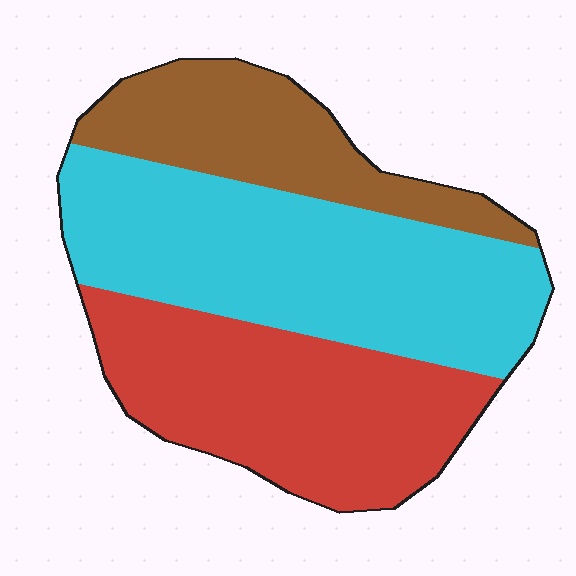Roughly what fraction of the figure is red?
Red covers around 35% of the figure.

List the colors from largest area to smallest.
From largest to smallest: cyan, red, brown.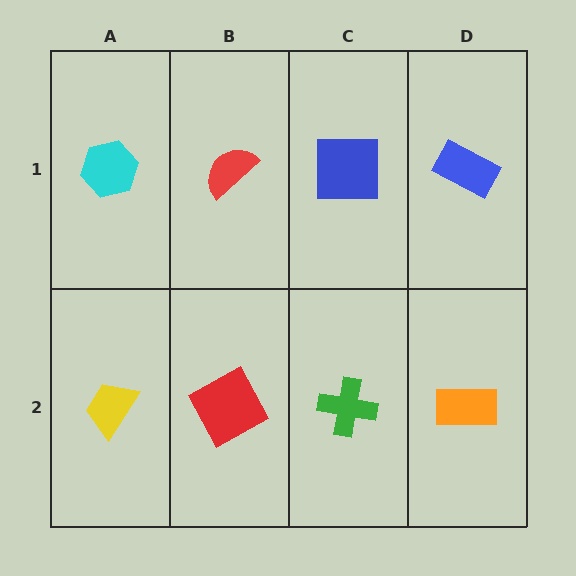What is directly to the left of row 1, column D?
A blue square.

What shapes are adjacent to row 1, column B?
A red square (row 2, column B), a cyan hexagon (row 1, column A), a blue square (row 1, column C).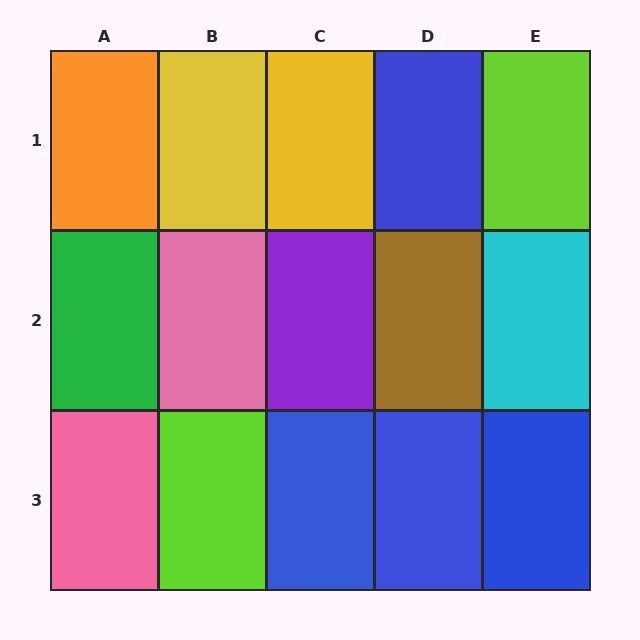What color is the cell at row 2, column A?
Green.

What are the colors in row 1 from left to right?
Orange, yellow, yellow, blue, lime.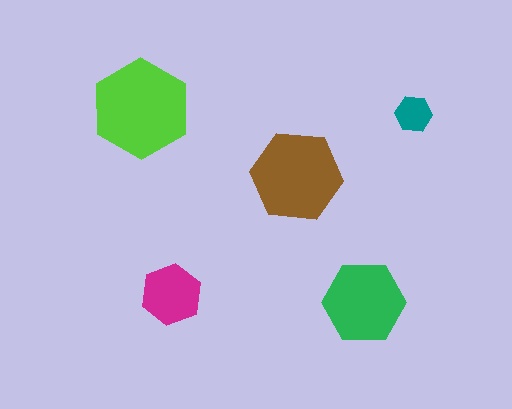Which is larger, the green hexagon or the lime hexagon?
The lime one.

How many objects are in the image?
There are 5 objects in the image.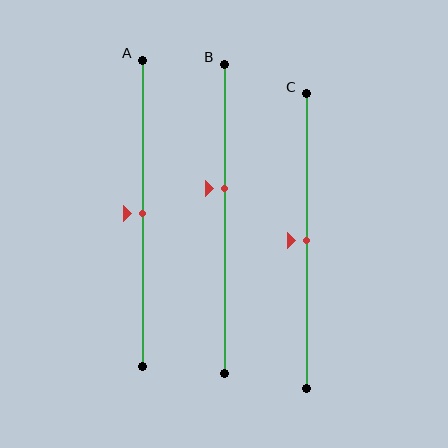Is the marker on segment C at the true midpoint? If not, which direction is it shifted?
Yes, the marker on segment C is at the true midpoint.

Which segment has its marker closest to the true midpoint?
Segment A has its marker closest to the true midpoint.